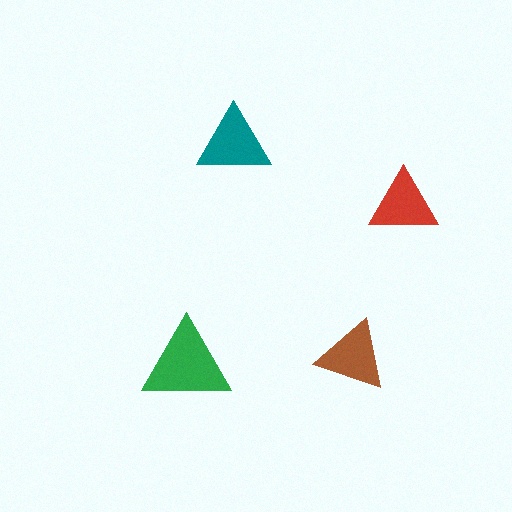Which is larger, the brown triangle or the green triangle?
The green one.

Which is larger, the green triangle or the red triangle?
The green one.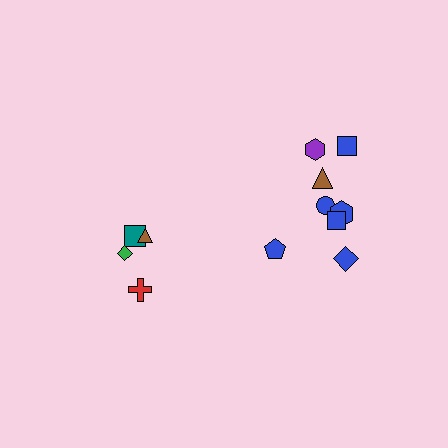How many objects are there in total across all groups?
There are 12 objects.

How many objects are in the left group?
There are 4 objects.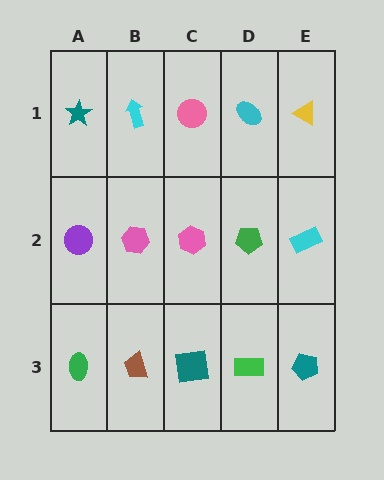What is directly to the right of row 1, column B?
A pink circle.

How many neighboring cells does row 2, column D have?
4.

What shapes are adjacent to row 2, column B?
A cyan arrow (row 1, column B), a brown trapezoid (row 3, column B), a purple circle (row 2, column A), a pink hexagon (row 2, column C).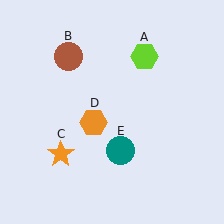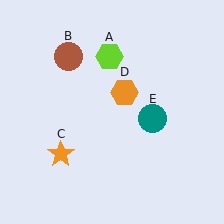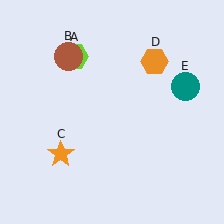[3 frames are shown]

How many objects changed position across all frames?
3 objects changed position: lime hexagon (object A), orange hexagon (object D), teal circle (object E).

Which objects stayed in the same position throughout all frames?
Brown circle (object B) and orange star (object C) remained stationary.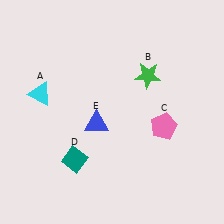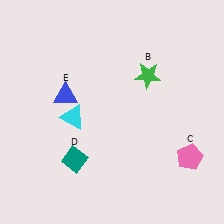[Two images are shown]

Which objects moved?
The objects that moved are: the cyan triangle (A), the pink pentagon (C), the blue triangle (E).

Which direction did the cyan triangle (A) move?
The cyan triangle (A) moved right.